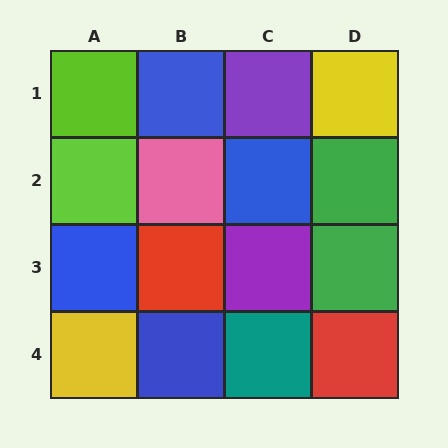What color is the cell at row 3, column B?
Red.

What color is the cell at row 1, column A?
Lime.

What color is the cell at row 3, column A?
Blue.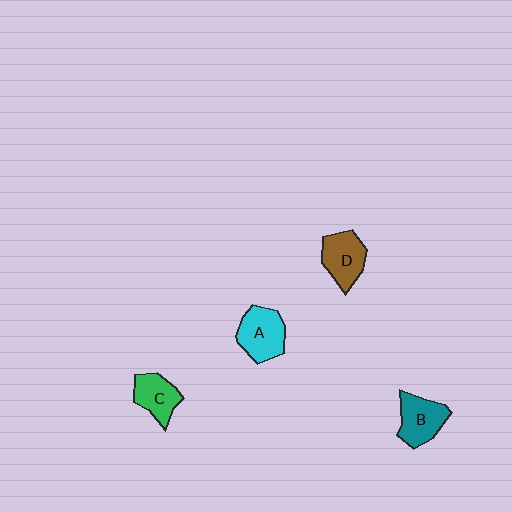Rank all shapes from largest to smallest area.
From largest to smallest: A (cyan), B (teal), D (brown), C (green).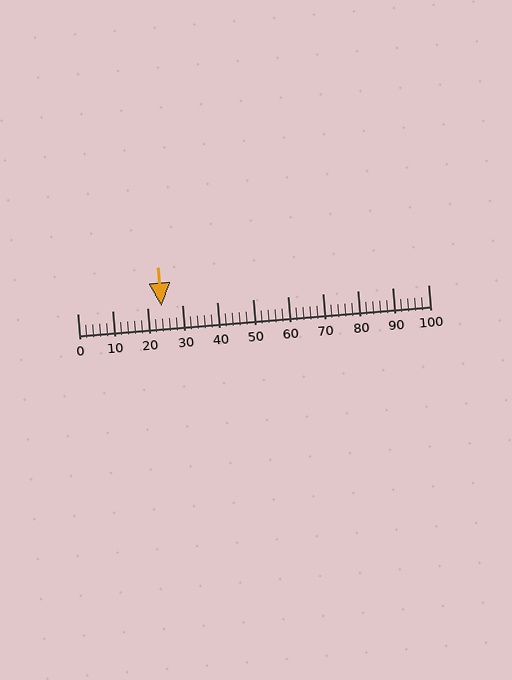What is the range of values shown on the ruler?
The ruler shows values from 0 to 100.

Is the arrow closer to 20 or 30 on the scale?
The arrow is closer to 20.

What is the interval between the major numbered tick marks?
The major tick marks are spaced 10 units apart.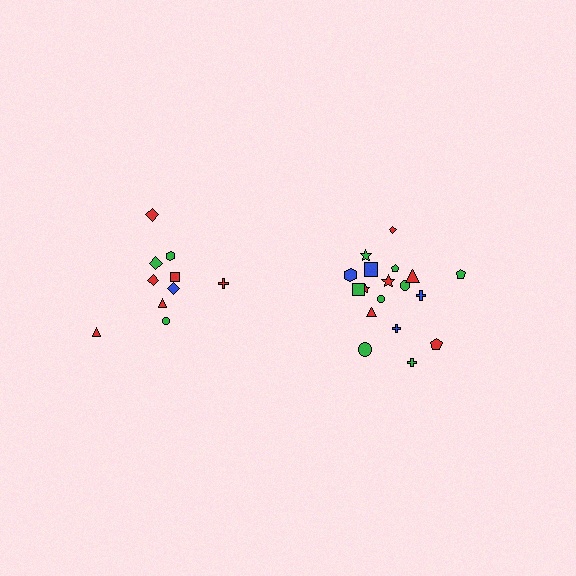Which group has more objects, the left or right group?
The right group.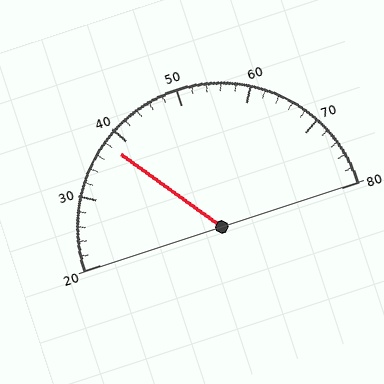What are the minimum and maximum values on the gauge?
The gauge ranges from 20 to 80.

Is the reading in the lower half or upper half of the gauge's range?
The reading is in the lower half of the range (20 to 80).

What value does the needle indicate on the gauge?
The needle indicates approximately 38.